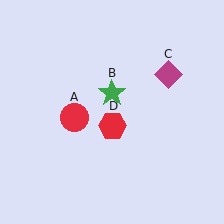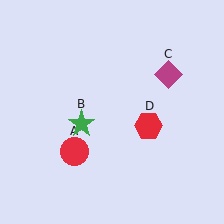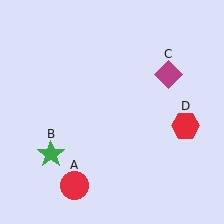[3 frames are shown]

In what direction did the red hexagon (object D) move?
The red hexagon (object D) moved right.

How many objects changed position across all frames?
3 objects changed position: red circle (object A), green star (object B), red hexagon (object D).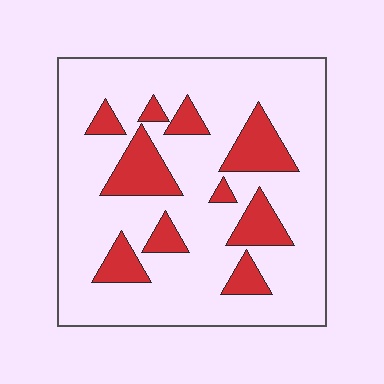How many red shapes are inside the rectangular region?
10.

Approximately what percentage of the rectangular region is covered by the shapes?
Approximately 20%.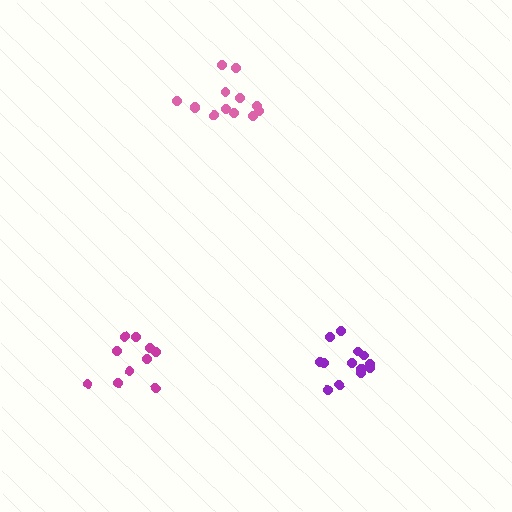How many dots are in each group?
Group 1: 13 dots, Group 2: 15 dots, Group 3: 10 dots (38 total).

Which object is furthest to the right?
The purple cluster is rightmost.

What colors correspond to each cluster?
The clusters are colored: pink, purple, magenta.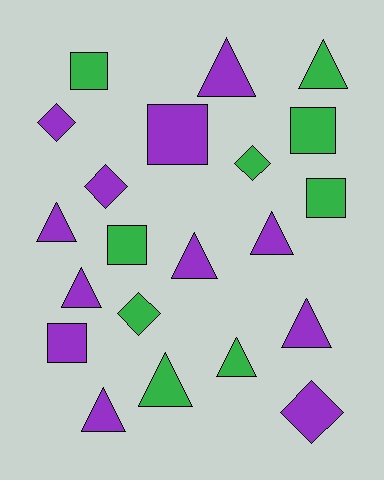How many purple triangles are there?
There are 7 purple triangles.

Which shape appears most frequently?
Triangle, with 10 objects.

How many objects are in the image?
There are 21 objects.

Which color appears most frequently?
Purple, with 12 objects.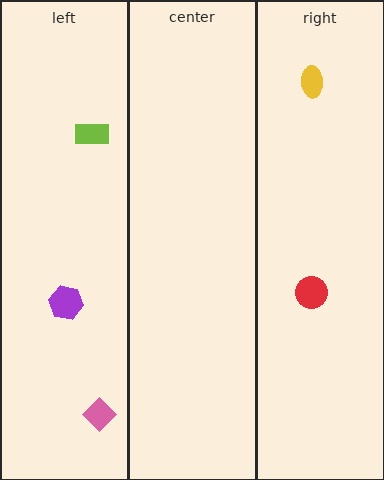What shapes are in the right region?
The yellow ellipse, the red circle.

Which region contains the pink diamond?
The left region.